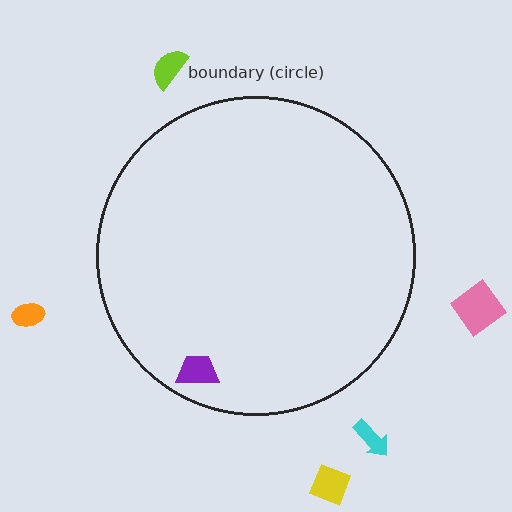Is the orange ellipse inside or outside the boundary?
Outside.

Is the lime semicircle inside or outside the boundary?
Outside.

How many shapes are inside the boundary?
1 inside, 5 outside.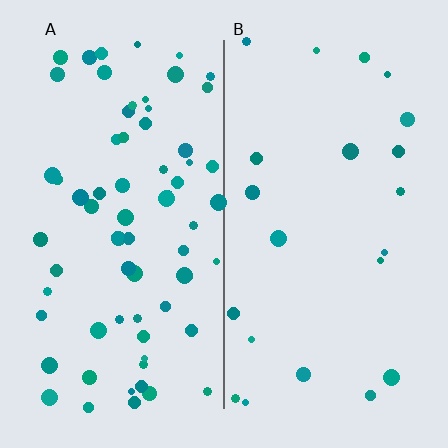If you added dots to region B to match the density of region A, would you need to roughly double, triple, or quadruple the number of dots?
Approximately triple.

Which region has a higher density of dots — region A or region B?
A (the left).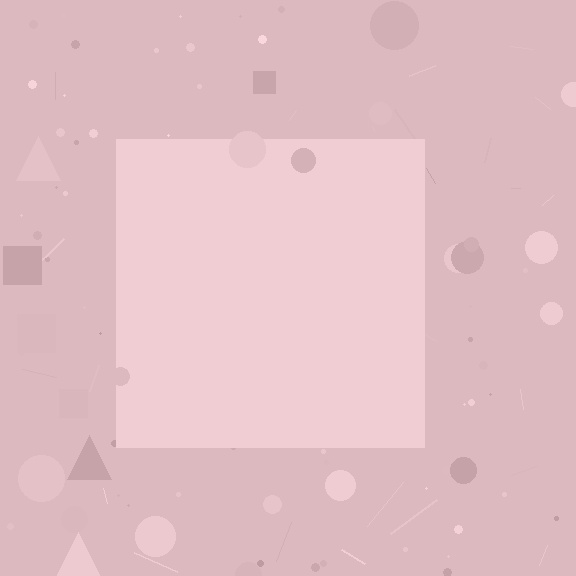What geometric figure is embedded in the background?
A square is embedded in the background.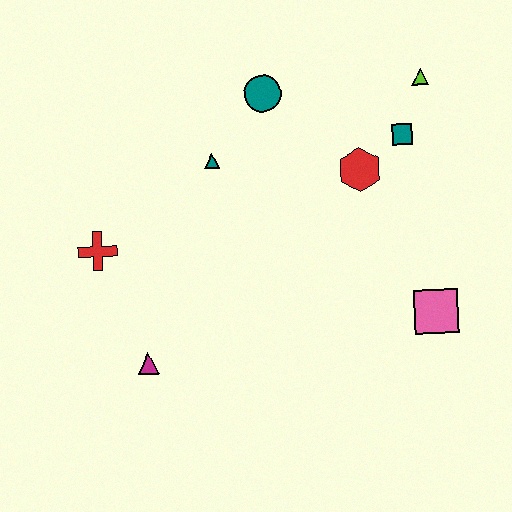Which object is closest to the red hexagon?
The teal square is closest to the red hexagon.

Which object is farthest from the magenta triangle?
The lime triangle is farthest from the magenta triangle.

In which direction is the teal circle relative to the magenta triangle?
The teal circle is above the magenta triangle.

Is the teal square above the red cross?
Yes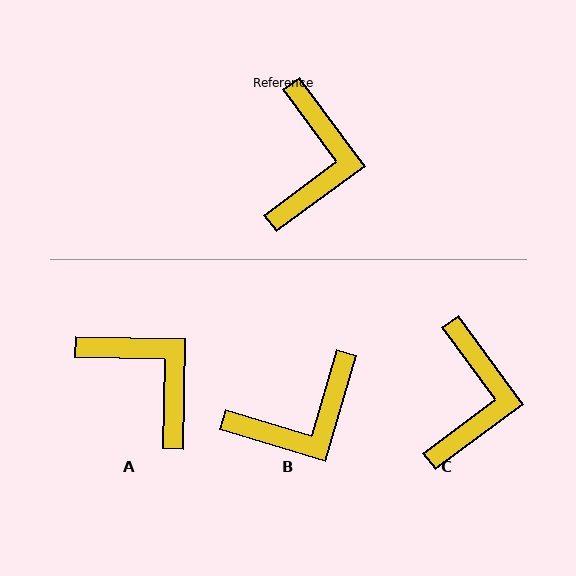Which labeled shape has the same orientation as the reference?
C.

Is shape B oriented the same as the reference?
No, it is off by about 53 degrees.